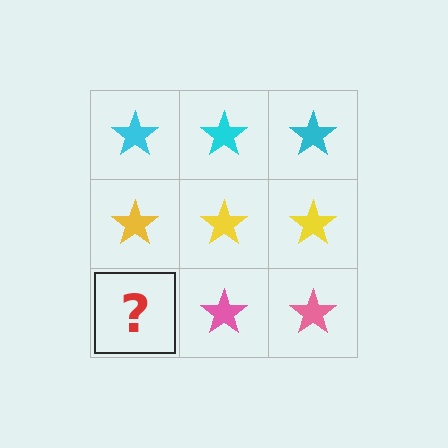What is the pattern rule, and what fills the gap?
The rule is that each row has a consistent color. The gap should be filled with a pink star.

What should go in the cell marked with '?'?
The missing cell should contain a pink star.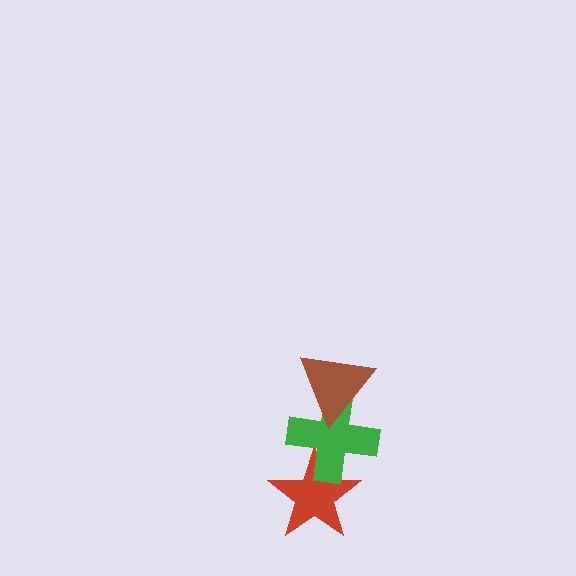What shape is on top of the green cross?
The brown triangle is on top of the green cross.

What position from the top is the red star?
The red star is 3rd from the top.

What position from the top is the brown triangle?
The brown triangle is 1st from the top.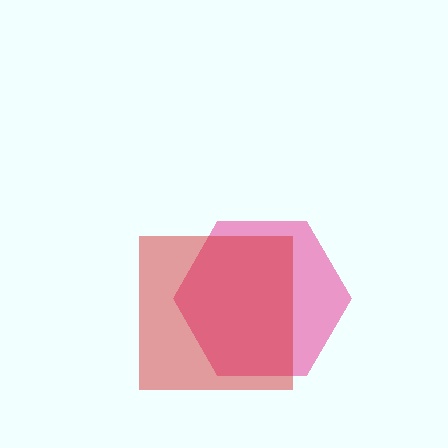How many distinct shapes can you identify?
There are 2 distinct shapes: a pink hexagon, a red square.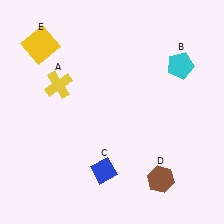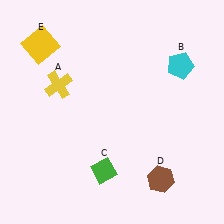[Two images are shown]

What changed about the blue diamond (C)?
In Image 1, C is blue. In Image 2, it changed to green.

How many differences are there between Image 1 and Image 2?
There is 1 difference between the two images.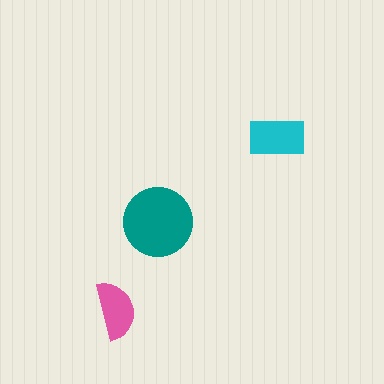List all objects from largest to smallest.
The teal circle, the cyan rectangle, the pink semicircle.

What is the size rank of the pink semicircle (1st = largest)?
3rd.